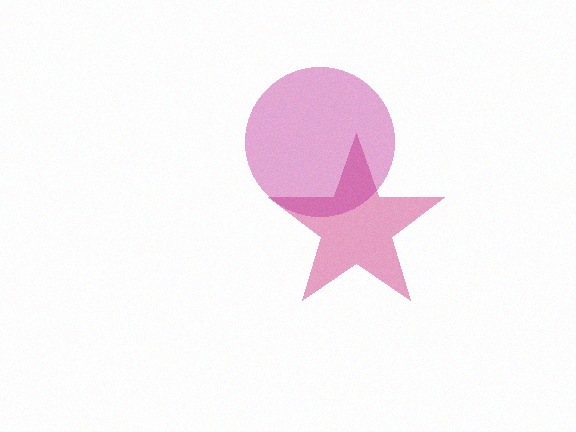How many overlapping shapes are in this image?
There are 2 overlapping shapes in the image.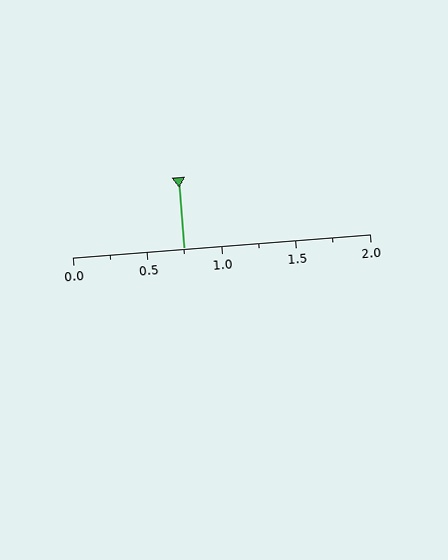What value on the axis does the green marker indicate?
The marker indicates approximately 0.75.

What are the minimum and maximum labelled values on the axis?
The axis runs from 0.0 to 2.0.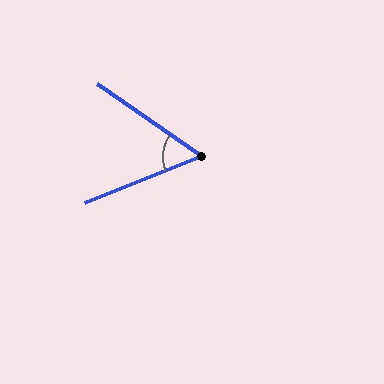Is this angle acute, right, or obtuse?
It is acute.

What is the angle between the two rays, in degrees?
Approximately 56 degrees.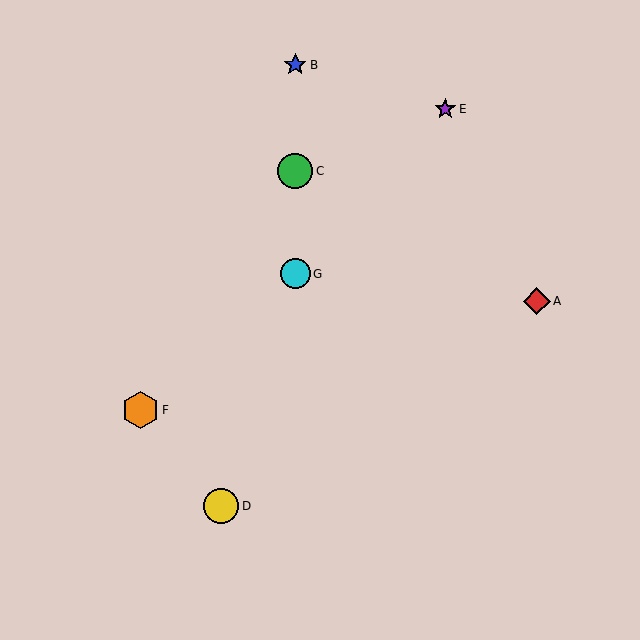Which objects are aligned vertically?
Objects B, C, G are aligned vertically.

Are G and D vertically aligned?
No, G is at x≈295 and D is at x≈221.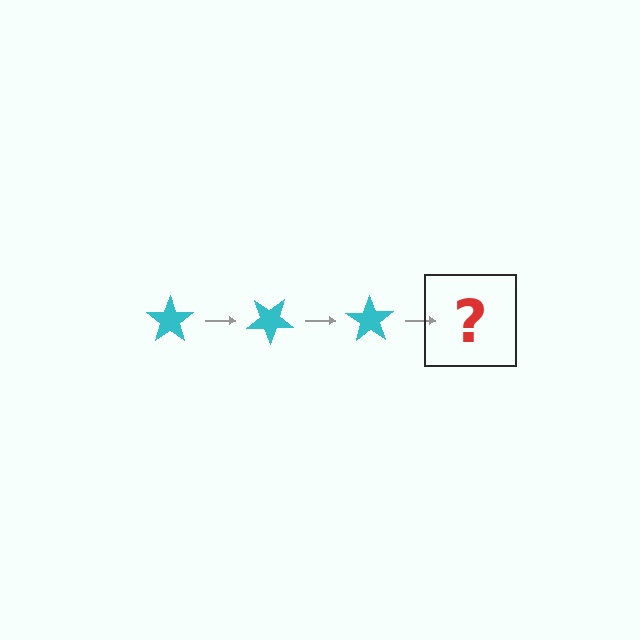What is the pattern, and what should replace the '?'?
The pattern is that the star rotates 35 degrees each step. The '?' should be a cyan star rotated 105 degrees.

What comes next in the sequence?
The next element should be a cyan star rotated 105 degrees.